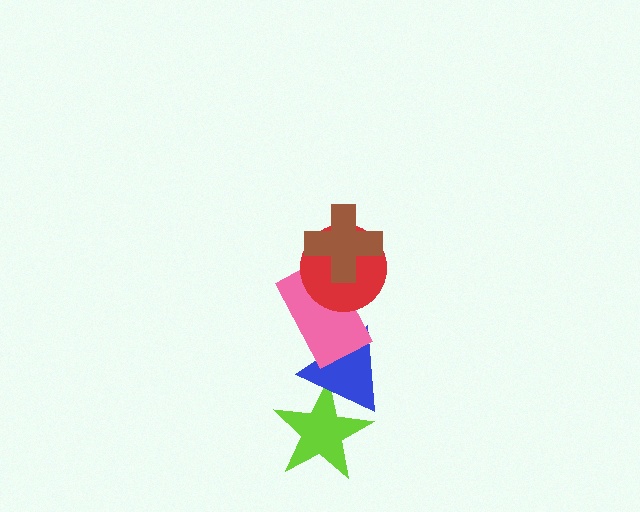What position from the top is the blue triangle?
The blue triangle is 4th from the top.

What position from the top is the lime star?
The lime star is 5th from the top.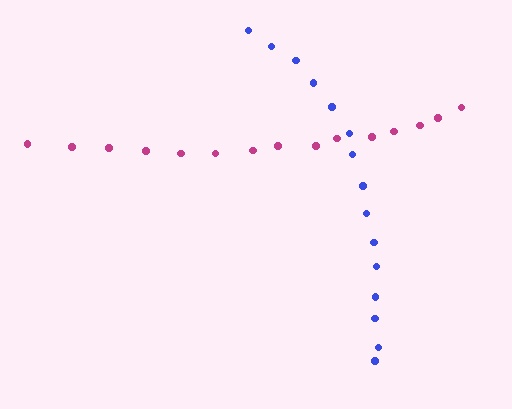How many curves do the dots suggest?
There are 2 distinct paths.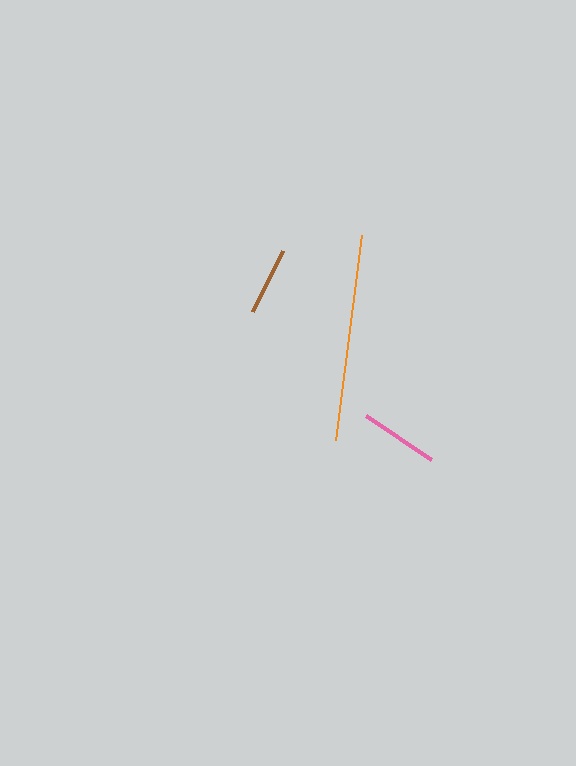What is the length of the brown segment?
The brown segment is approximately 67 pixels long.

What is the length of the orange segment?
The orange segment is approximately 207 pixels long.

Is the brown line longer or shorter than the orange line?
The orange line is longer than the brown line.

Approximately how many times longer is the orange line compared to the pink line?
The orange line is approximately 2.6 times the length of the pink line.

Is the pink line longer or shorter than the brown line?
The pink line is longer than the brown line.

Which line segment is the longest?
The orange line is the longest at approximately 207 pixels.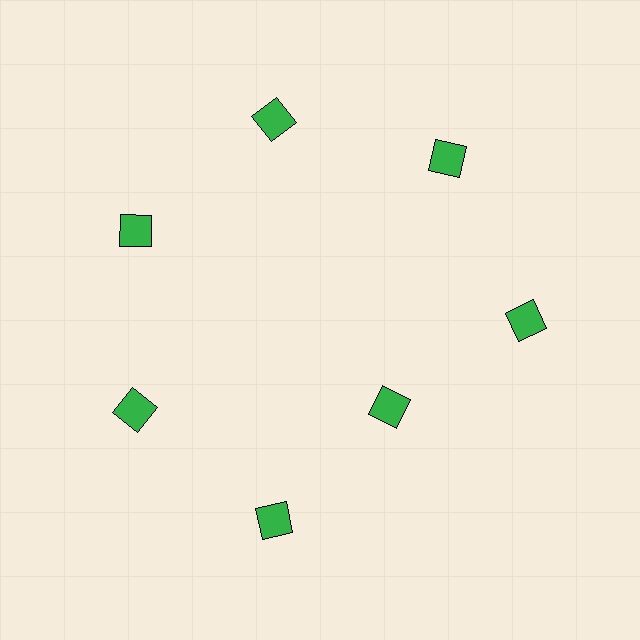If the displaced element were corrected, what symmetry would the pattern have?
It would have 7-fold rotational symmetry — the pattern would map onto itself every 51 degrees.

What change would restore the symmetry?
The symmetry would be restored by moving it outward, back onto the ring so that all 7 diamonds sit at equal angles and equal distance from the center.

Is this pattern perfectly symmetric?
No. The 7 green diamonds are arranged in a ring, but one element near the 5 o'clock position is pulled inward toward the center, breaking the 7-fold rotational symmetry.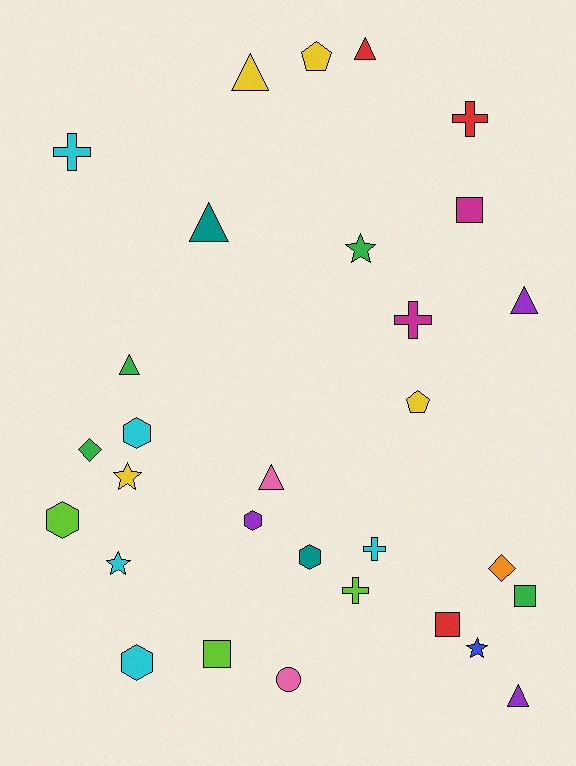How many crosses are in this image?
There are 5 crosses.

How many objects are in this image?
There are 30 objects.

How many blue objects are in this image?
There is 1 blue object.